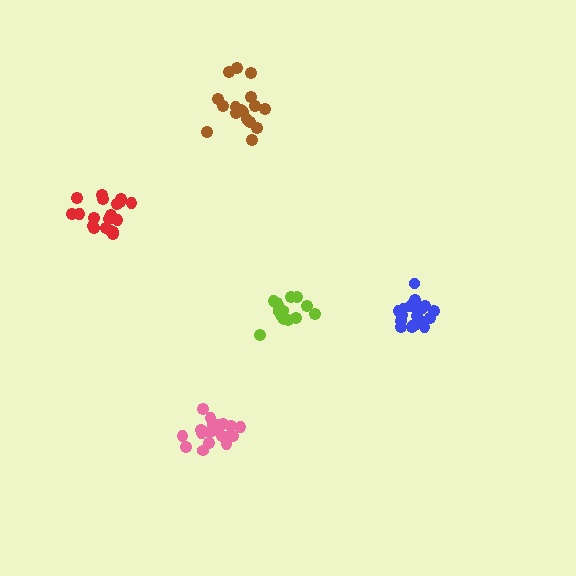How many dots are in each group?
Group 1: 20 dots, Group 2: 15 dots, Group 3: 17 dots, Group 4: 19 dots, Group 5: 19 dots (90 total).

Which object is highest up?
The brown cluster is topmost.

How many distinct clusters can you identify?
There are 5 distinct clusters.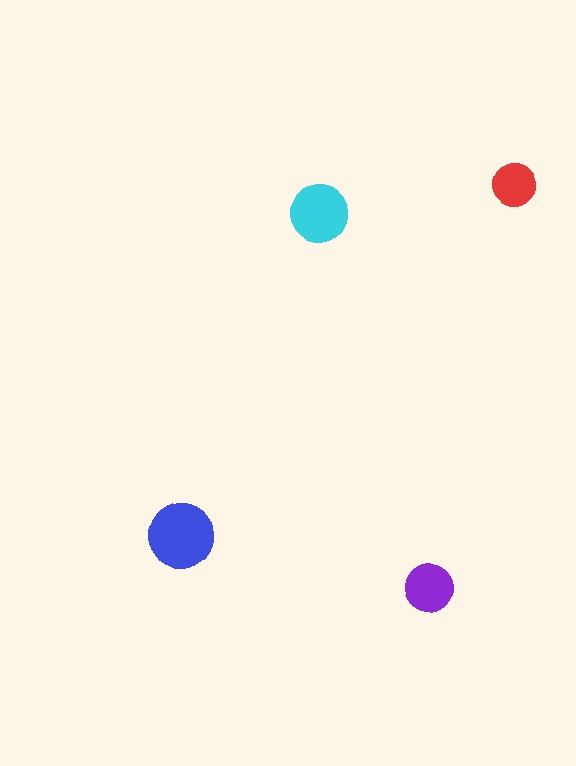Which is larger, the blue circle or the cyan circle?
The blue one.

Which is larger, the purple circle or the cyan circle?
The cyan one.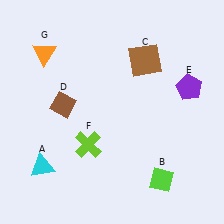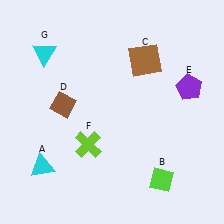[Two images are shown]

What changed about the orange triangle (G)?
In Image 1, G is orange. In Image 2, it changed to cyan.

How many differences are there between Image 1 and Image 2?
There is 1 difference between the two images.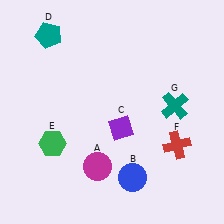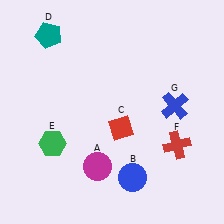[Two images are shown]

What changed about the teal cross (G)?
In Image 1, G is teal. In Image 2, it changed to blue.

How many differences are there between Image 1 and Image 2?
There are 2 differences between the two images.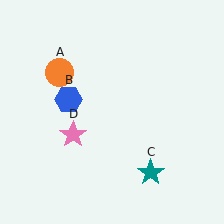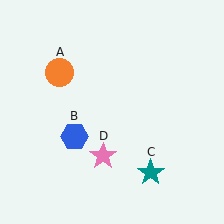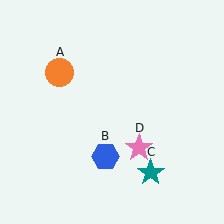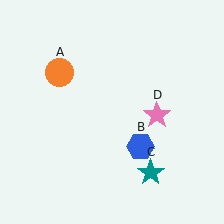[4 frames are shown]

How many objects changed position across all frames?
2 objects changed position: blue hexagon (object B), pink star (object D).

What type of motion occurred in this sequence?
The blue hexagon (object B), pink star (object D) rotated counterclockwise around the center of the scene.